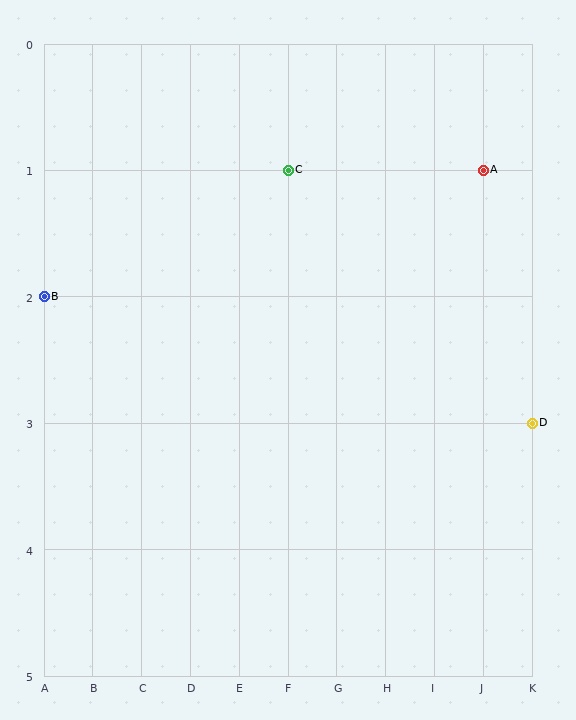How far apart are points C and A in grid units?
Points C and A are 4 columns apart.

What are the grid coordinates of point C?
Point C is at grid coordinates (F, 1).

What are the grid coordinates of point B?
Point B is at grid coordinates (A, 2).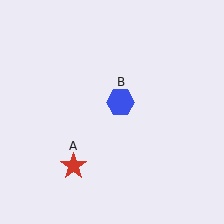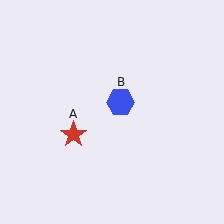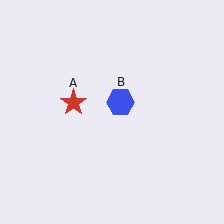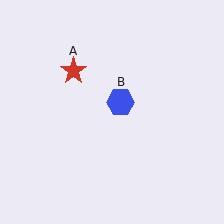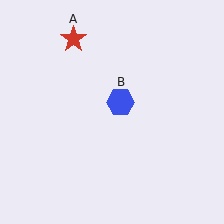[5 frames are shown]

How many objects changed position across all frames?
1 object changed position: red star (object A).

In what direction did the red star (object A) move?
The red star (object A) moved up.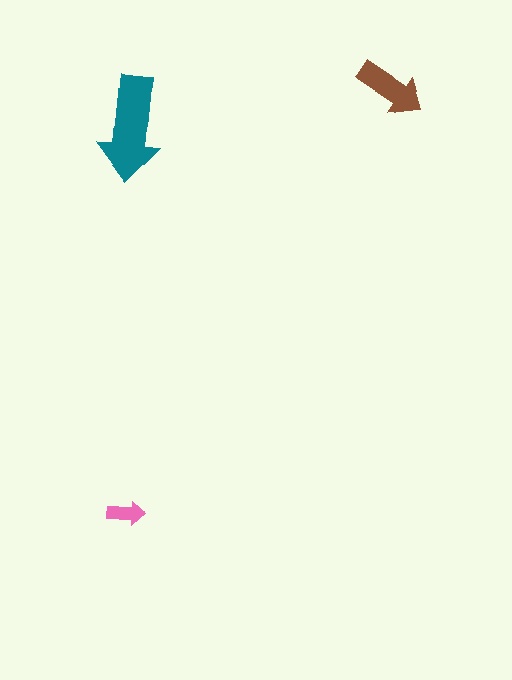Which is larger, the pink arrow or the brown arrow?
The brown one.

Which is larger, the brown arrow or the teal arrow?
The teal one.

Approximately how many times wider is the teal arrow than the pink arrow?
About 2.5 times wider.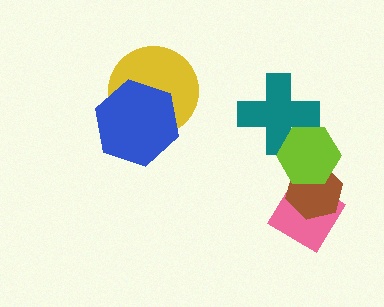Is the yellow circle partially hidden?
Yes, it is partially covered by another shape.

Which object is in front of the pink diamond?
The brown hexagon is in front of the pink diamond.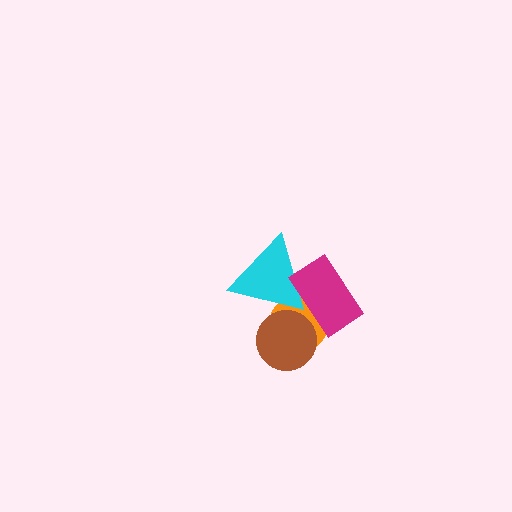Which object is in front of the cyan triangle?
The magenta rectangle is in front of the cyan triangle.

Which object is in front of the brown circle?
The cyan triangle is in front of the brown circle.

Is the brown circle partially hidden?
Yes, it is partially covered by another shape.